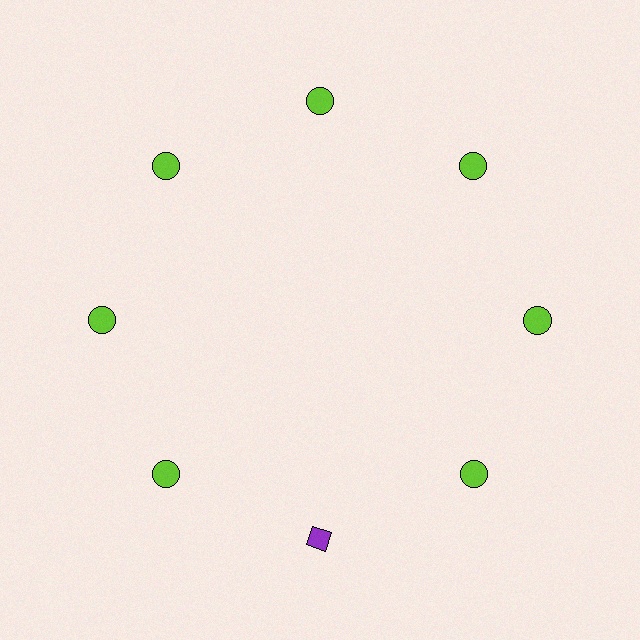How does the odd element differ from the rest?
It differs in both color (purple instead of lime) and shape (diamond instead of circle).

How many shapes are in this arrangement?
There are 8 shapes arranged in a ring pattern.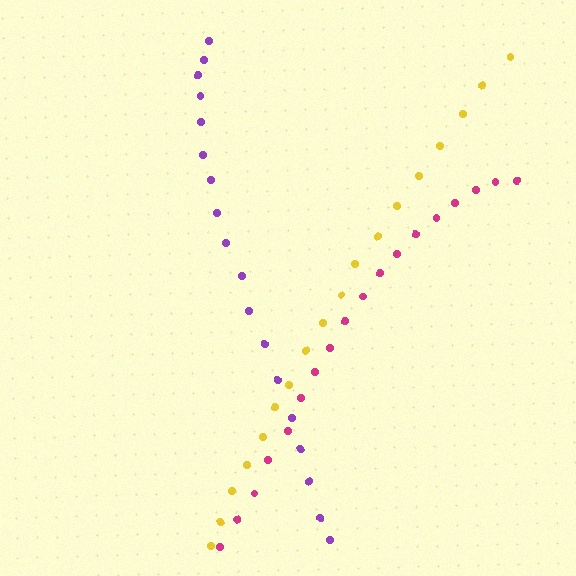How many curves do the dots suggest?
There are 3 distinct paths.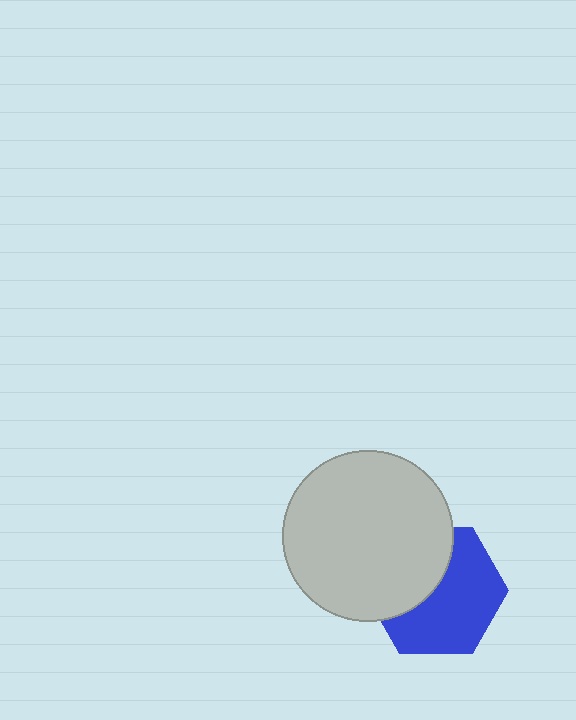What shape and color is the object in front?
The object in front is a light gray circle.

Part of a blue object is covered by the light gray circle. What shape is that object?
It is a hexagon.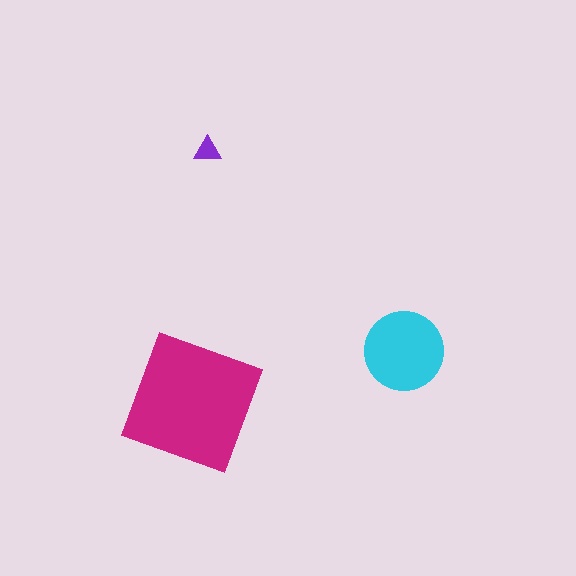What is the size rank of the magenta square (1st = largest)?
1st.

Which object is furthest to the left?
The magenta square is leftmost.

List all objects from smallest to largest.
The purple triangle, the cyan circle, the magenta square.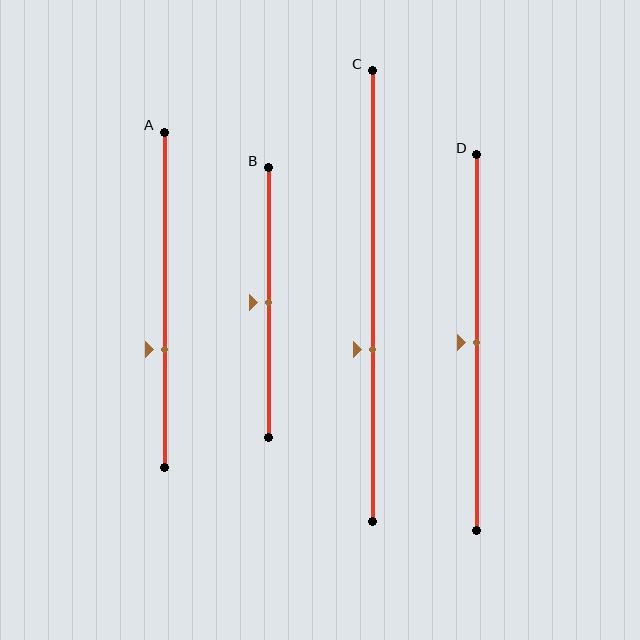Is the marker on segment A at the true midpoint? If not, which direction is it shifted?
No, the marker on segment A is shifted downward by about 15% of the segment length.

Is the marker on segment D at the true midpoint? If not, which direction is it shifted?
Yes, the marker on segment D is at the true midpoint.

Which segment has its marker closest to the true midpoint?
Segment B has its marker closest to the true midpoint.